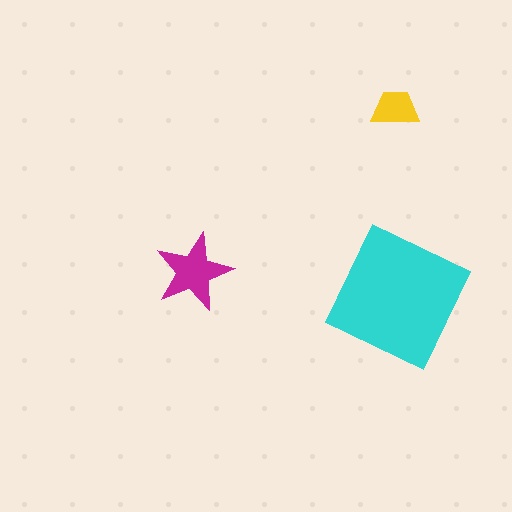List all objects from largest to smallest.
The cyan square, the magenta star, the yellow trapezoid.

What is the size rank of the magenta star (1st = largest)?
2nd.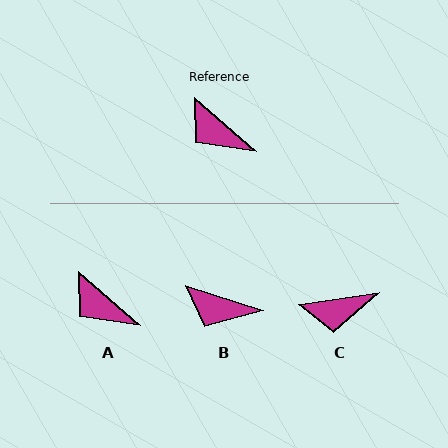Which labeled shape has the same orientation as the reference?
A.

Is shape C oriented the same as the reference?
No, it is off by about 50 degrees.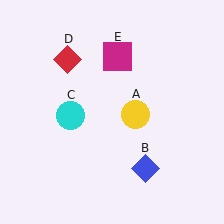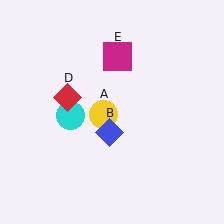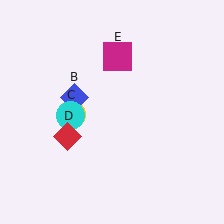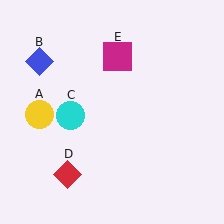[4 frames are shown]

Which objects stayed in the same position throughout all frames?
Cyan circle (object C) and magenta square (object E) remained stationary.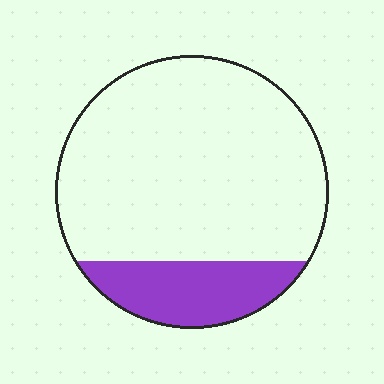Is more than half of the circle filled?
No.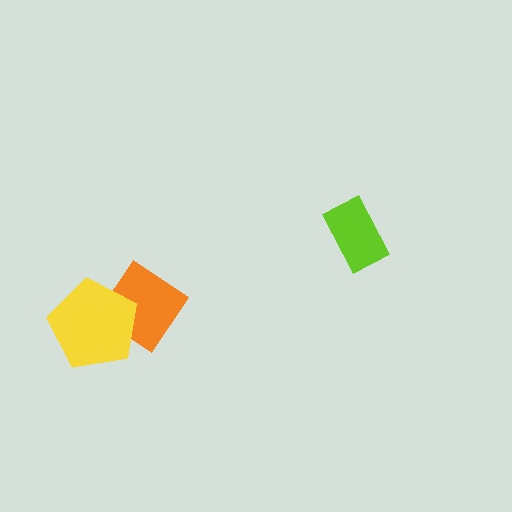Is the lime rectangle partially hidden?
No, no other shape covers it.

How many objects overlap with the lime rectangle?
0 objects overlap with the lime rectangle.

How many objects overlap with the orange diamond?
1 object overlaps with the orange diamond.